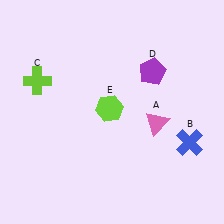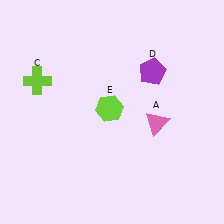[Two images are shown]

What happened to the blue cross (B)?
The blue cross (B) was removed in Image 2. It was in the bottom-right area of Image 1.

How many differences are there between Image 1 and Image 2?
There is 1 difference between the two images.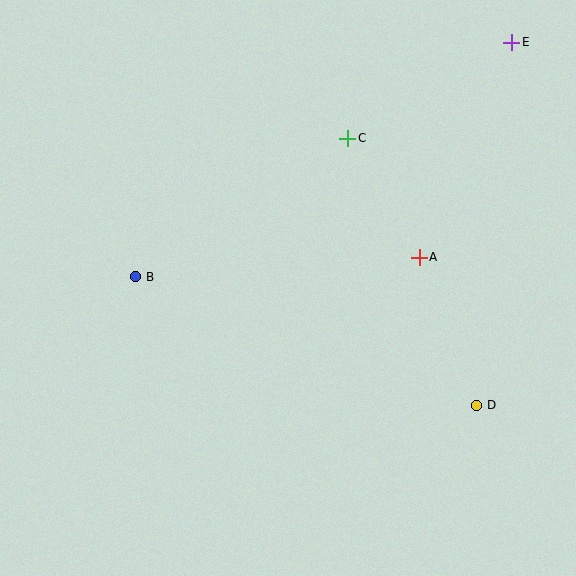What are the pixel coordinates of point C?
Point C is at (348, 138).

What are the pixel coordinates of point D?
Point D is at (477, 405).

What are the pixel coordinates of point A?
Point A is at (419, 257).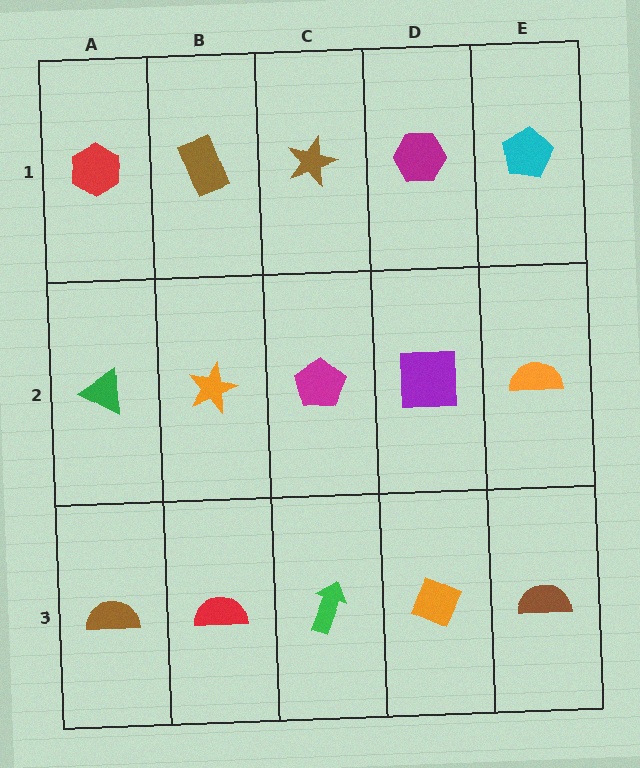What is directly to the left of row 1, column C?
A brown rectangle.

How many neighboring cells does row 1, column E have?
2.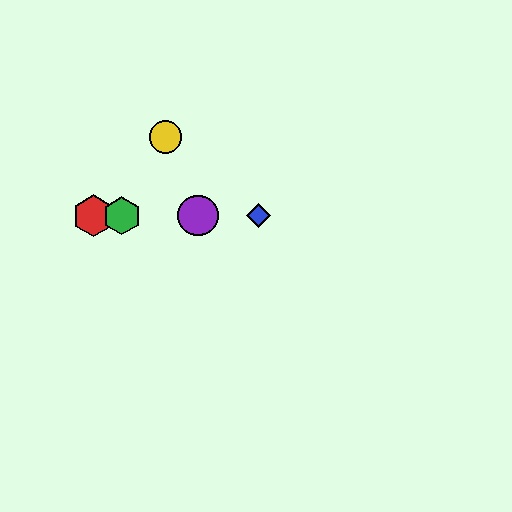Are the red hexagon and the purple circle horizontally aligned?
Yes, both are at y≈216.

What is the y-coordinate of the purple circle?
The purple circle is at y≈216.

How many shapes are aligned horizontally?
4 shapes (the red hexagon, the blue diamond, the green hexagon, the purple circle) are aligned horizontally.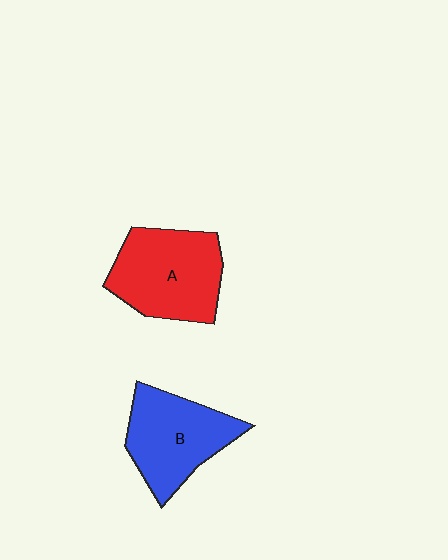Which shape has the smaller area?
Shape B (blue).